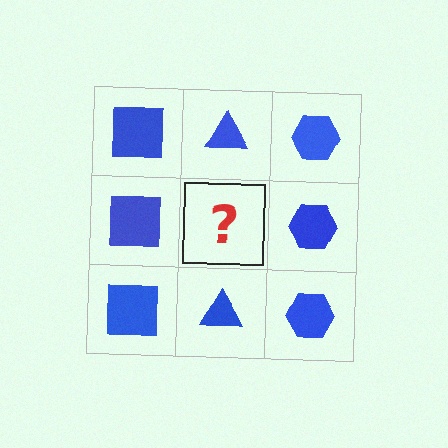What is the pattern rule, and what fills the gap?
The rule is that each column has a consistent shape. The gap should be filled with a blue triangle.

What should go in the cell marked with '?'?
The missing cell should contain a blue triangle.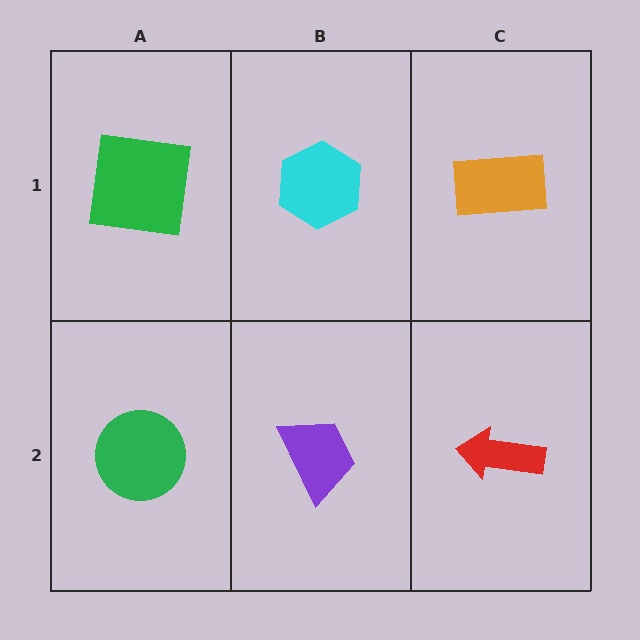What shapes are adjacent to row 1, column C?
A red arrow (row 2, column C), a cyan hexagon (row 1, column B).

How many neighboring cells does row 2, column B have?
3.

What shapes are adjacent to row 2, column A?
A green square (row 1, column A), a purple trapezoid (row 2, column B).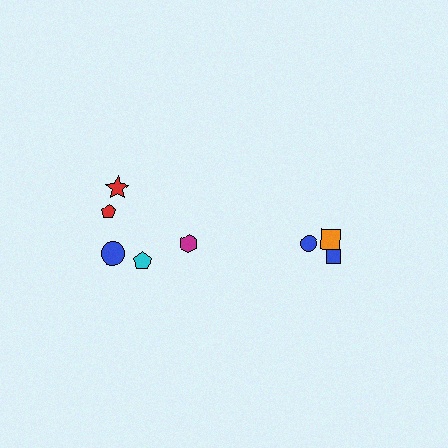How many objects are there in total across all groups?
There are 8 objects.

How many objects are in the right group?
There are 3 objects.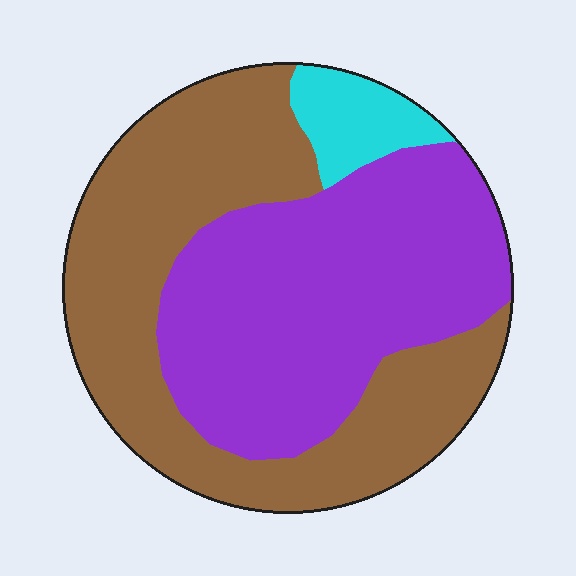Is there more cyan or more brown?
Brown.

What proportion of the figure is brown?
Brown covers 47% of the figure.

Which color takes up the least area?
Cyan, at roughly 5%.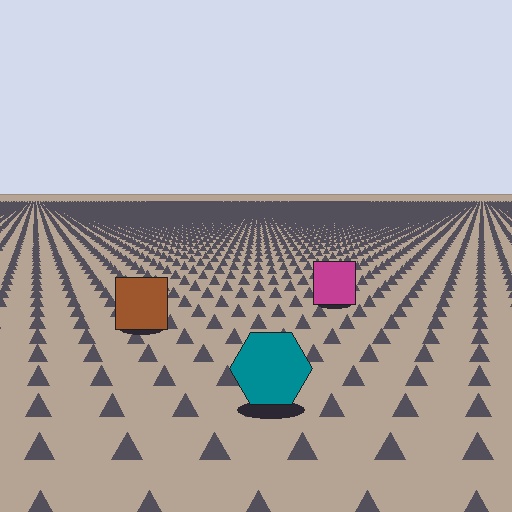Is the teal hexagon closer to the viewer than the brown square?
Yes. The teal hexagon is closer — you can tell from the texture gradient: the ground texture is coarser near it.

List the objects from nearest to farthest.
From nearest to farthest: the teal hexagon, the brown square, the magenta square.